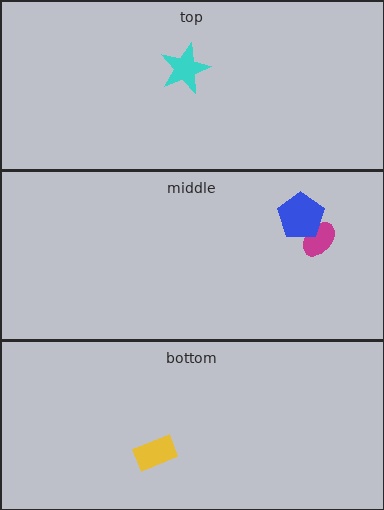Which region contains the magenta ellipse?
The middle region.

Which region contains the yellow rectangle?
The bottom region.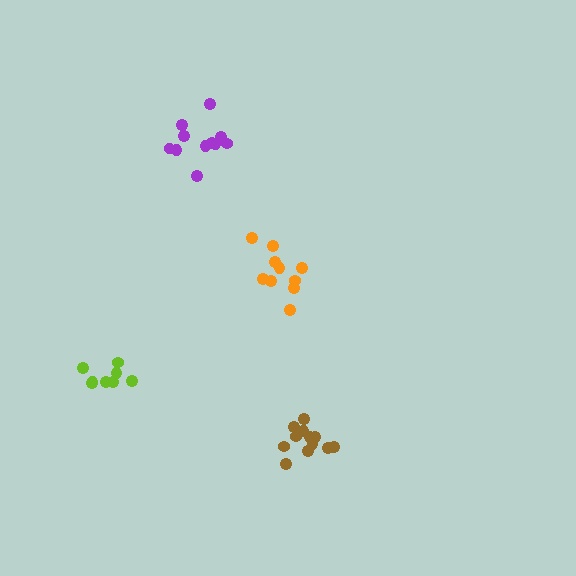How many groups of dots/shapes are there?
There are 4 groups.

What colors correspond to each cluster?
The clusters are colored: orange, lime, purple, brown.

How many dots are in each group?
Group 1: 10 dots, Group 2: 8 dots, Group 3: 11 dots, Group 4: 12 dots (41 total).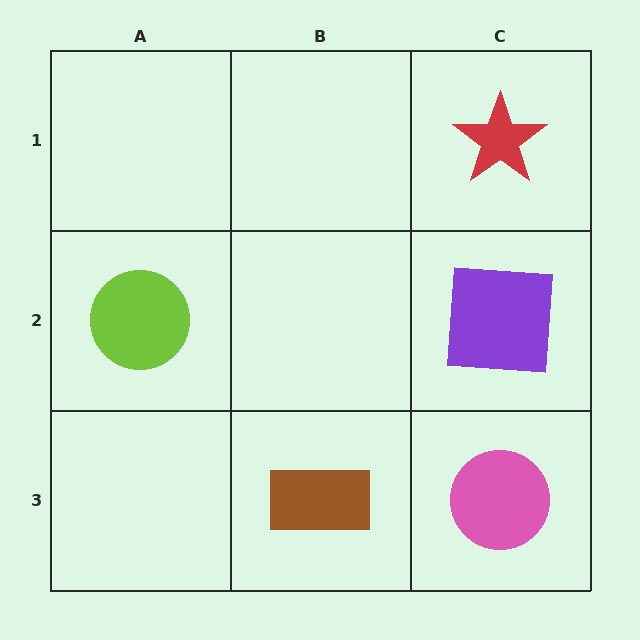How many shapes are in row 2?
2 shapes.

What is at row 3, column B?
A brown rectangle.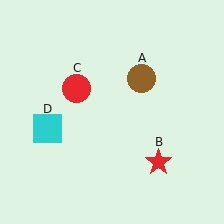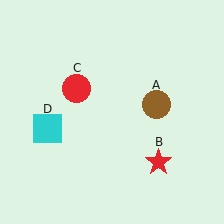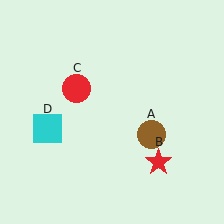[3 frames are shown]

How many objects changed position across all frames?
1 object changed position: brown circle (object A).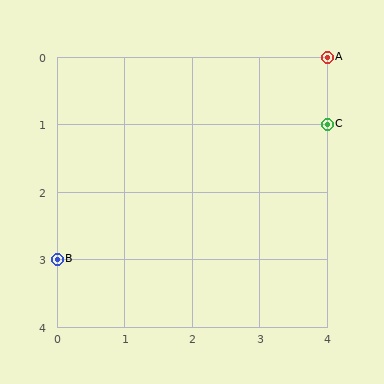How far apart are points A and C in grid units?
Points A and C are 1 row apart.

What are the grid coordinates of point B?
Point B is at grid coordinates (0, 3).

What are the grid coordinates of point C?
Point C is at grid coordinates (4, 1).